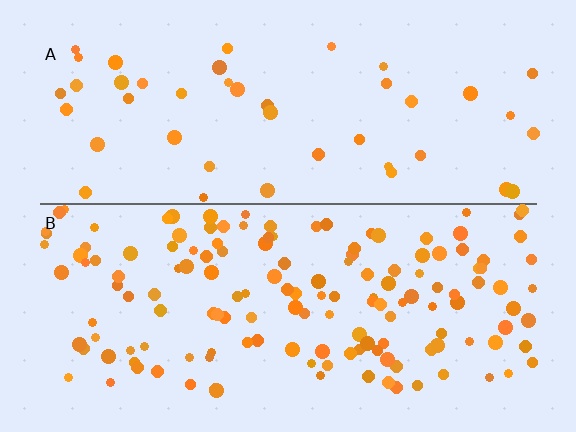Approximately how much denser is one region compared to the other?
Approximately 3.3× — region B over region A.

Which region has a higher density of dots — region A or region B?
B (the bottom).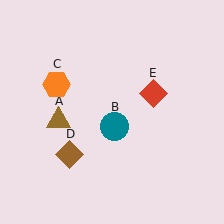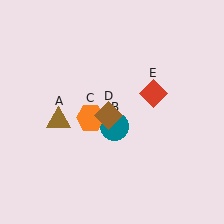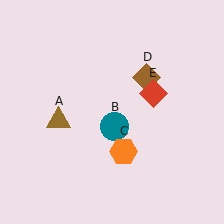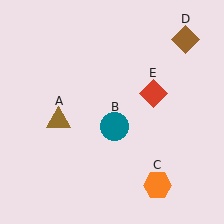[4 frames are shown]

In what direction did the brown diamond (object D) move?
The brown diamond (object D) moved up and to the right.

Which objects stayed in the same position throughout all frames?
Brown triangle (object A) and teal circle (object B) and red diamond (object E) remained stationary.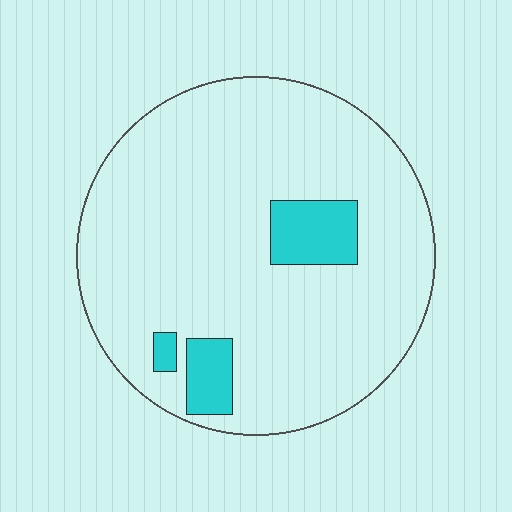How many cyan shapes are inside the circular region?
3.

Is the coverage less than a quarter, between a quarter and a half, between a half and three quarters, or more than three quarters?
Less than a quarter.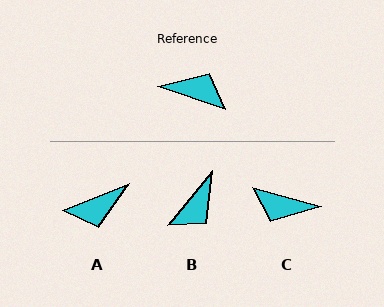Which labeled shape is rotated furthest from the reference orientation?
C, about 177 degrees away.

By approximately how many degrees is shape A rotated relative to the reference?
Approximately 139 degrees clockwise.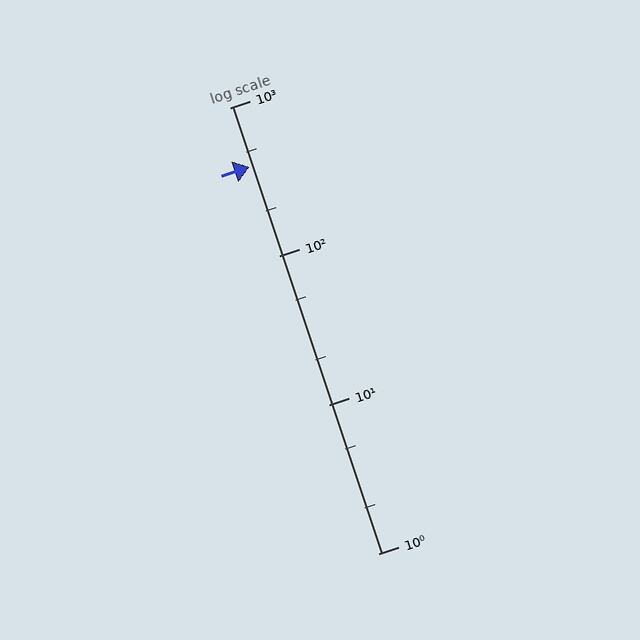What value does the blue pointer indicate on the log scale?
The pointer indicates approximately 400.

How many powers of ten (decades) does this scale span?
The scale spans 3 decades, from 1 to 1000.